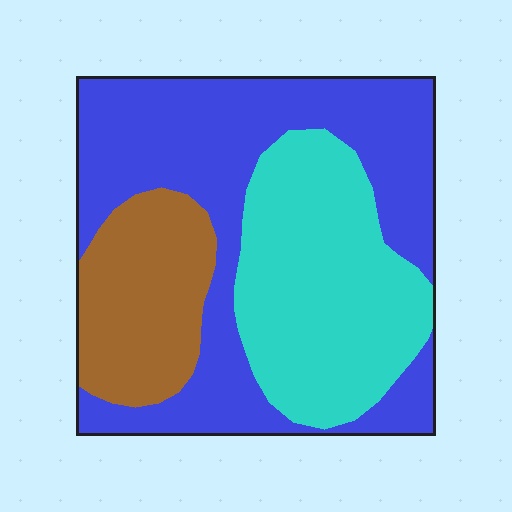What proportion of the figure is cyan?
Cyan covers around 35% of the figure.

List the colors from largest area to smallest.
From largest to smallest: blue, cyan, brown.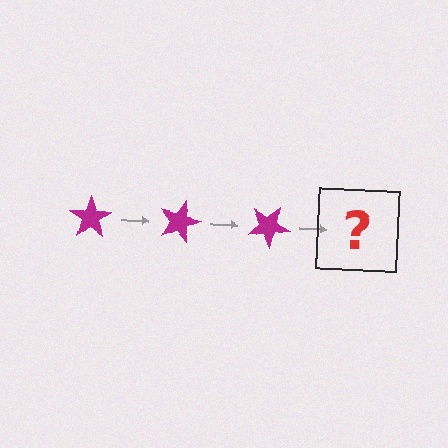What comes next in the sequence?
The next element should be a magenta star rotated 45 degrees.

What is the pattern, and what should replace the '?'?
The pattern is that the star rotates 15 degrees each step. The '?' should be a magenta star rotated 45 degrees.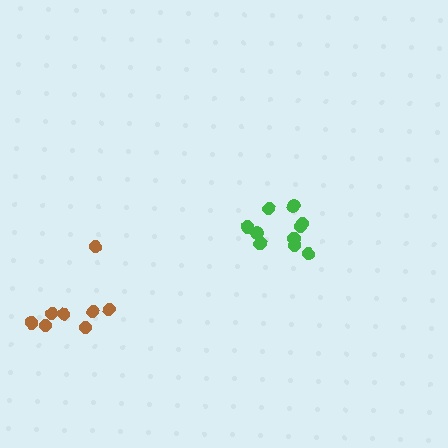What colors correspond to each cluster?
The clusters are colored: green, brown.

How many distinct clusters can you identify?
There are 2 distinct clusters.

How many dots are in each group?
Group 1: 10 dots, Group 2: 8 dots (18 total).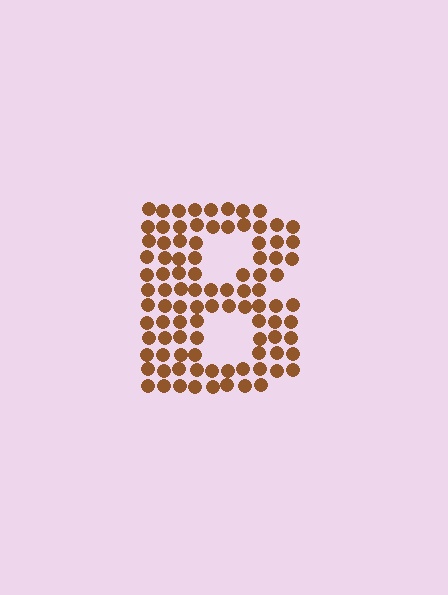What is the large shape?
The large shape is the letter B.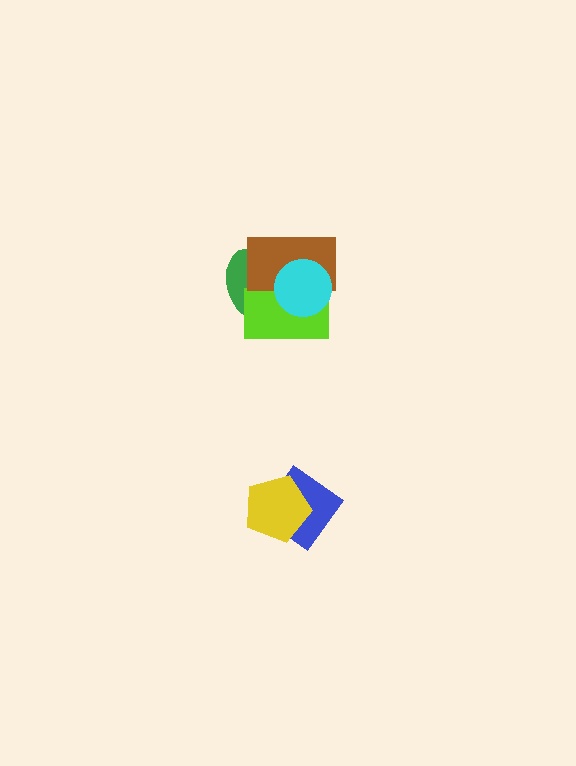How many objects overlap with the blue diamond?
1 object overlaps with the blue diamond.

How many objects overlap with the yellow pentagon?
1 object overlaps with the yellow pentagon.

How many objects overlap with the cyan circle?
3 objects overlap with the cyan circle.